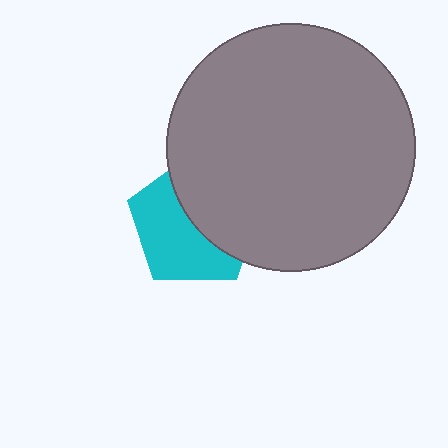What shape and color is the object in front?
The object in front is a gray circle.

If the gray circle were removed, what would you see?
You would see the complete cyan pentagon.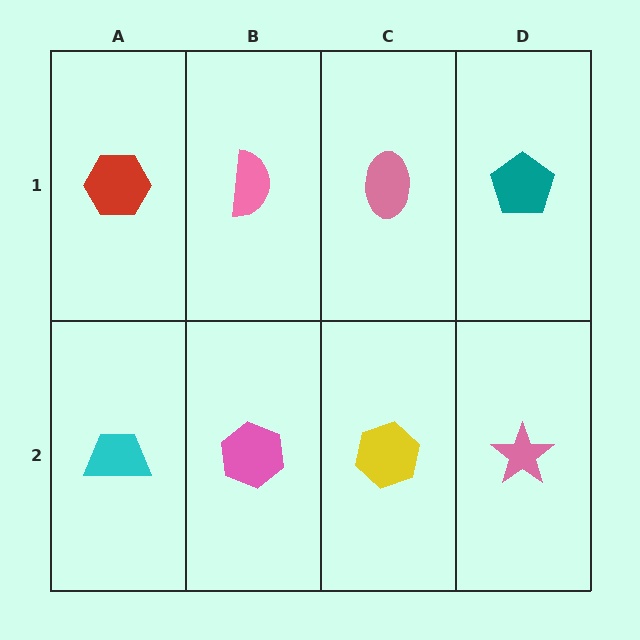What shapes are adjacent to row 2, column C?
A pink ellipse (row 1, column C), a pink hexagon (row 2, column B), a pink star (row 2, column D).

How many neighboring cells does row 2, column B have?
3.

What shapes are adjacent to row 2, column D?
A teal pentagon (row 1, column D), a yellow hexagon (row 2, column C).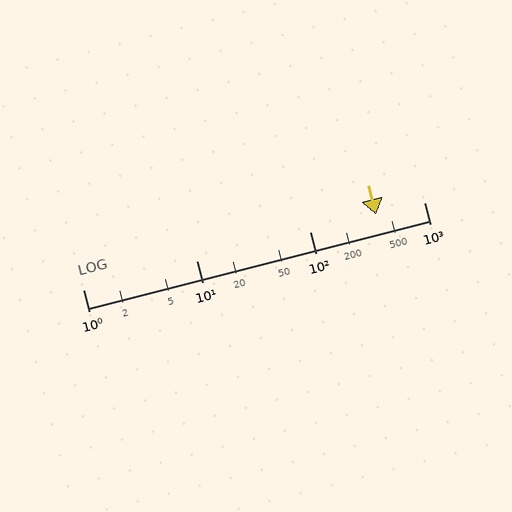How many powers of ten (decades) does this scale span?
The scale spans 3 decades, from 1 to 1000.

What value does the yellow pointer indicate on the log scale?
The pointer indicates approximately 380.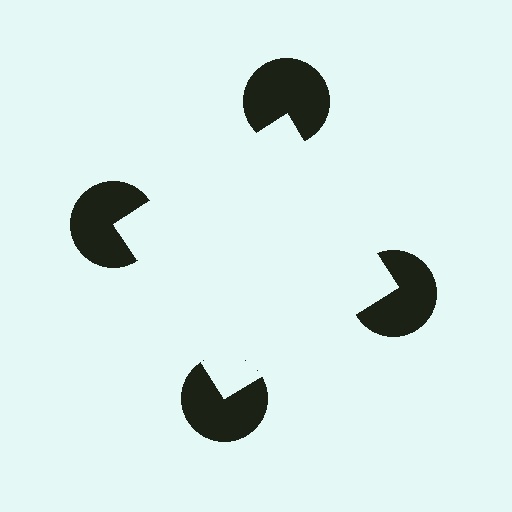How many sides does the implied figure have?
4 sides.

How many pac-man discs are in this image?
There are 4 — one at each vertex of the illusory square.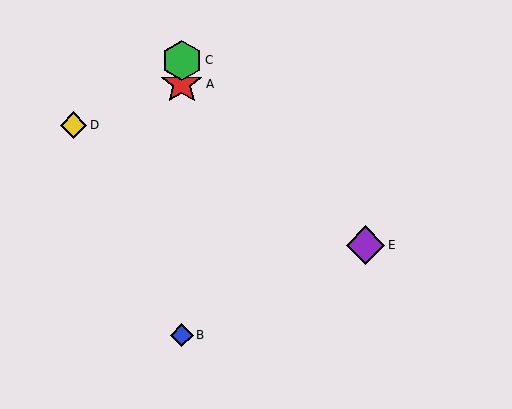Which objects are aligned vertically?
Objects A, B, C are aligned vertically.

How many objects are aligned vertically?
3 objects (A, B, C) are aligned vertically.